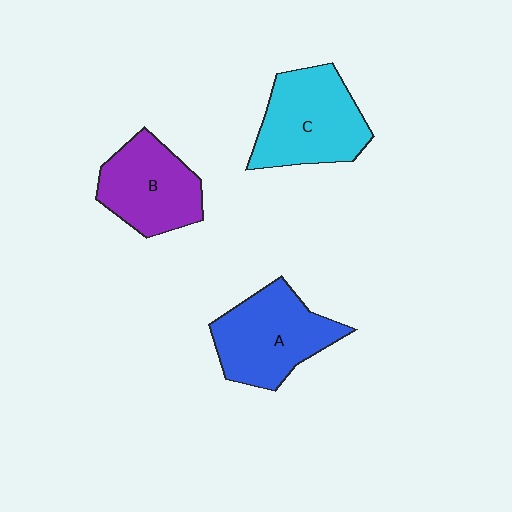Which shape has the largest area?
Shape C (cyan).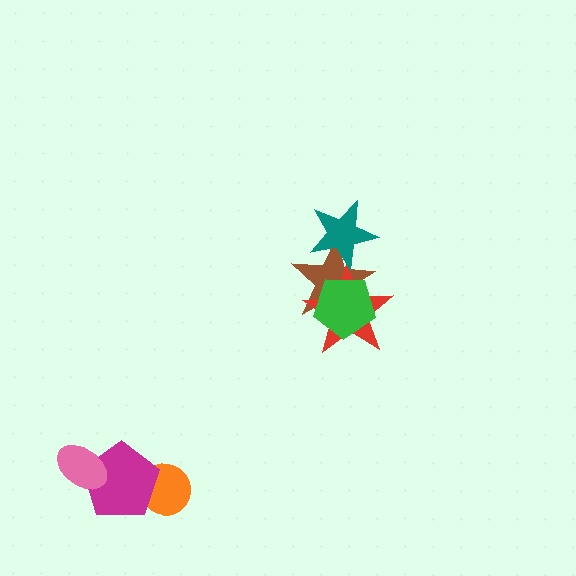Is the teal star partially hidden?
No, no other shape covers it.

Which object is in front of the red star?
The green pentagon is in front of the red star.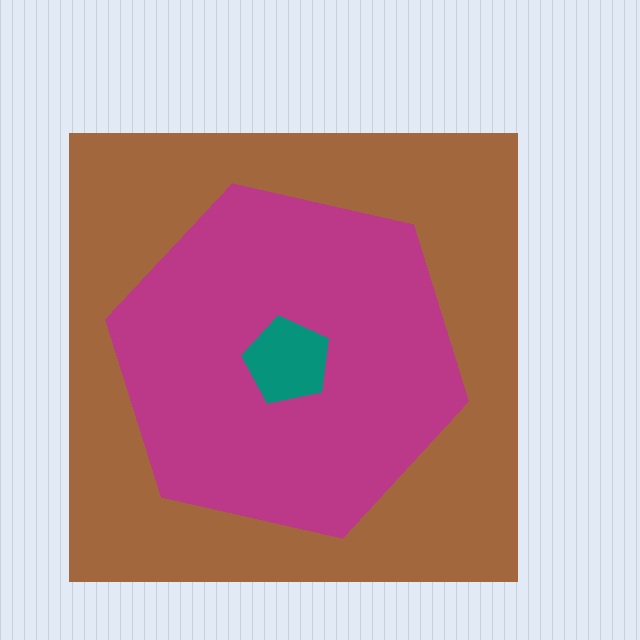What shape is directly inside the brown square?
The magenta hexagon.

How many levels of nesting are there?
3.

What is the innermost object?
The teal pentagon.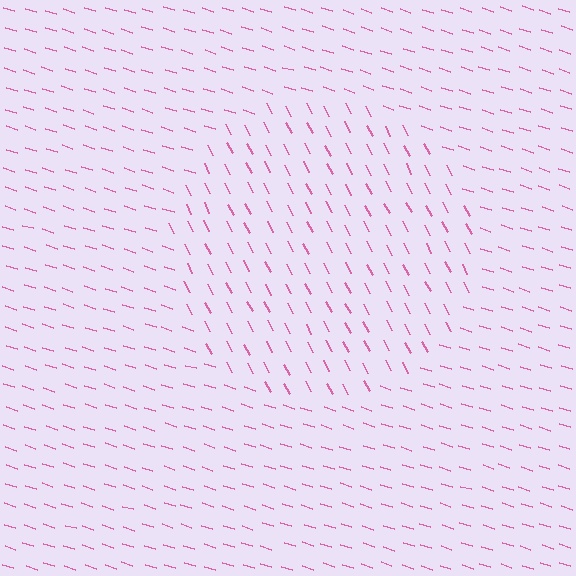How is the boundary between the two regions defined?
The boundary is defined purely by a change in line orientation (approximately 45 degrees difference). All lines are the same color and thickness.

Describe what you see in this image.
The image is filled with small pink line segments. A circle region in the image has lines oriented differently from the surrounding lines, creating a visible texture boundary.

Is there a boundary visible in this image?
Yes, there is a texture boundary formed by a change in line orientation.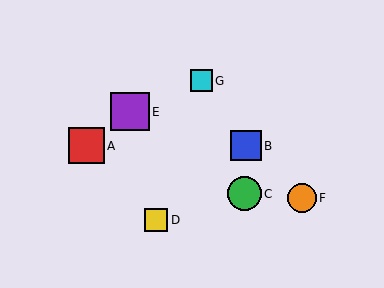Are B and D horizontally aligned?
No, B is at y≈146 and D is at y≈220.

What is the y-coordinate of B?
Object B is at y≈146.